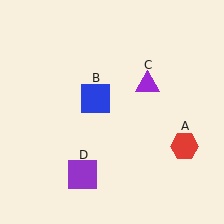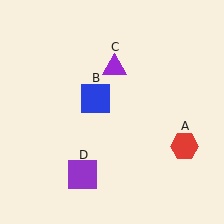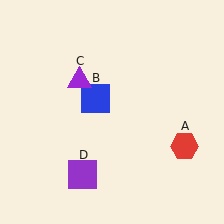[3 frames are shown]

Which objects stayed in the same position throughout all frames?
Red hexagon (object A) and blue square (object B) and purple square (object D) remained stationary.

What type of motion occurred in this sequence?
The purple triangle (object C) rotated counterclockwise around the center of the scene.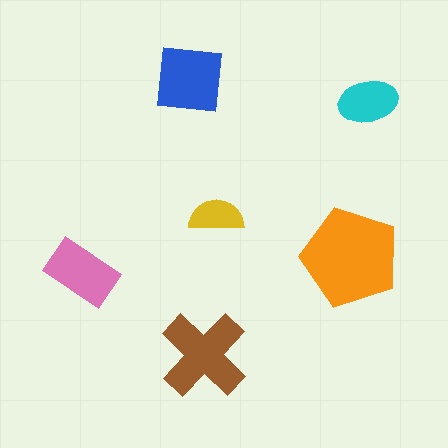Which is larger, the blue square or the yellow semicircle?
The blue square.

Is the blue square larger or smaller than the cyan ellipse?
Larger.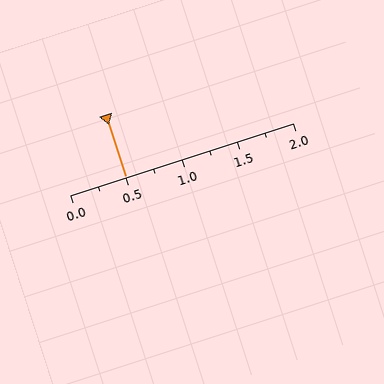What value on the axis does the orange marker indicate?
The marker indicates approximately 0.5.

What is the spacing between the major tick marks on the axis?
The major ticks are spaced 0.5 apart.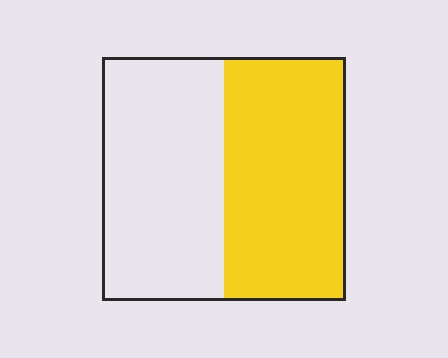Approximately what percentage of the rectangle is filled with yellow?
Approximately 50%.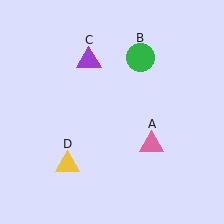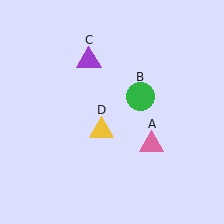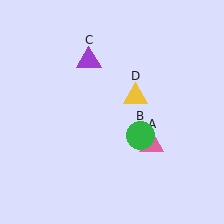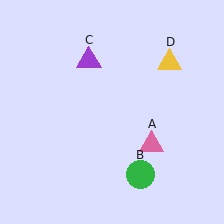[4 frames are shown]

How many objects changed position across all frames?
2 objects changed position: green circle (object B), yellow triangle (object D).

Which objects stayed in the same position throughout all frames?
Pink triangle (object A) and purple triangle (object C) remained stationary.